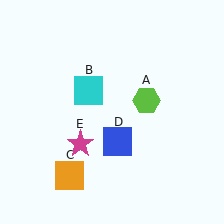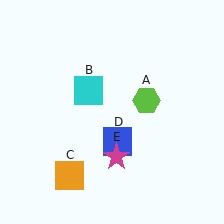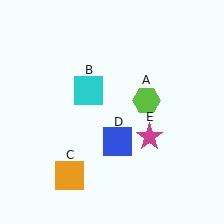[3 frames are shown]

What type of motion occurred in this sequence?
The magenta star (object E) rotated counterclockwise around the center of the scene.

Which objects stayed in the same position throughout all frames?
Lime hexagon (object A) and cyan square (object B) and orange square (object C) and blue square (object D) remained stationary.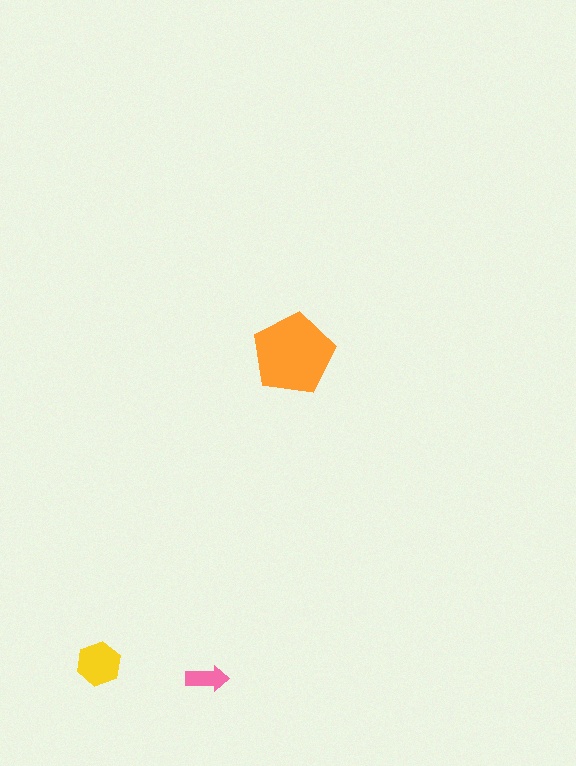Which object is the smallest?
The pink arrow.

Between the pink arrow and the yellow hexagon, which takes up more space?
The yellow hexagon.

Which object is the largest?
The orange pentagon.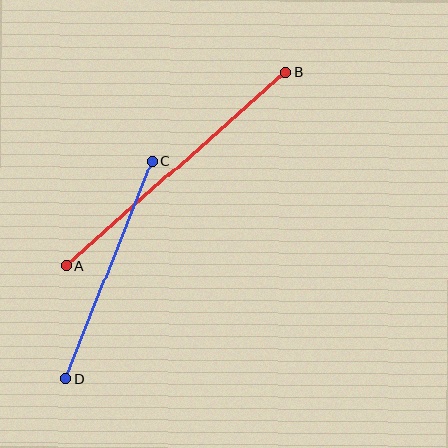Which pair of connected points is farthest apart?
Points A and B are farthest apart.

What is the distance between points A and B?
The distance is approximately 293 pixels.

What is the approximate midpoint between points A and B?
The midpoint is at approximately (176, 169) pixels.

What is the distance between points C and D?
The distance is approximately 234 pixels.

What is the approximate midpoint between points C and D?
The midpoint is at approximately (109, 270) pixels.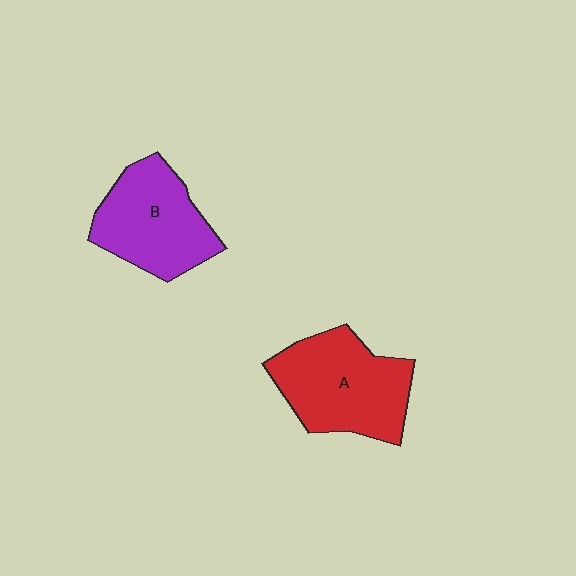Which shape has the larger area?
Shape A (red).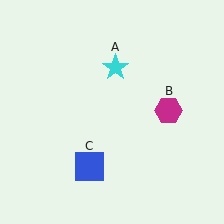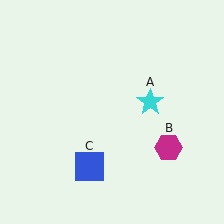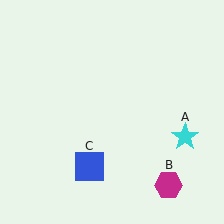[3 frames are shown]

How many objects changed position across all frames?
2 objects changed position: cyan star (object A), magenta hexagon (object B).